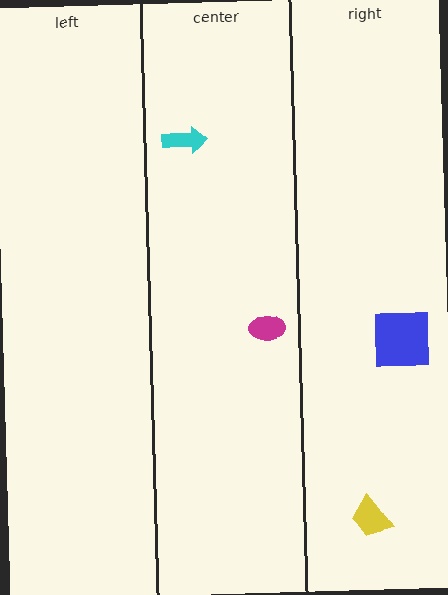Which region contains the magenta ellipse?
The center region.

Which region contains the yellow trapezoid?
The right region.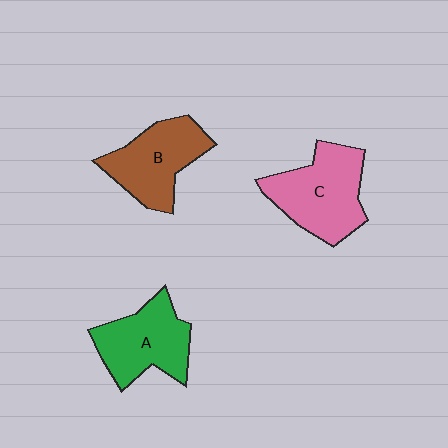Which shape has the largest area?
Shape C (pink).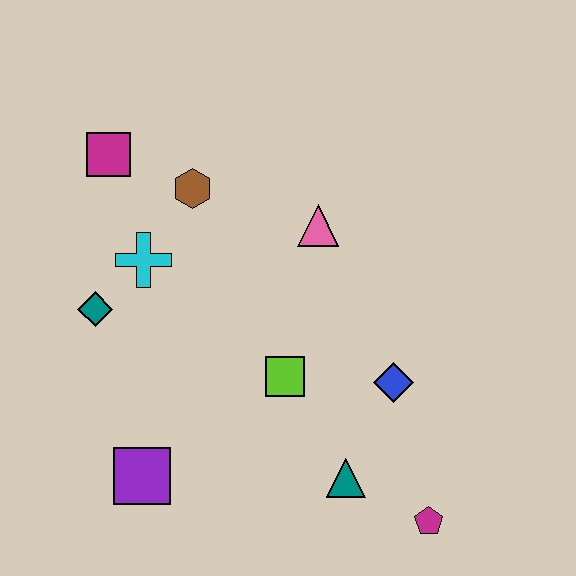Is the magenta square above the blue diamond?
Yes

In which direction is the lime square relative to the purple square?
The lime square is to the right of the purple square.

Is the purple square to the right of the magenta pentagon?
No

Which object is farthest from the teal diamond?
The magenta pentagon is farthest from the teal diamond.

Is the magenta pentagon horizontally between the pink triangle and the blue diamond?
No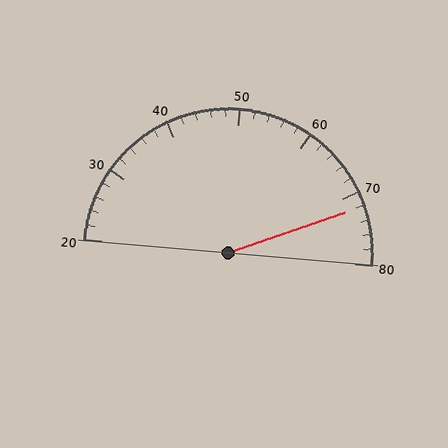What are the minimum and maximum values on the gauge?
The gauge ranges from 20 to 80.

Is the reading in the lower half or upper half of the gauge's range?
The reading is in the upper half of the range (20 to 80).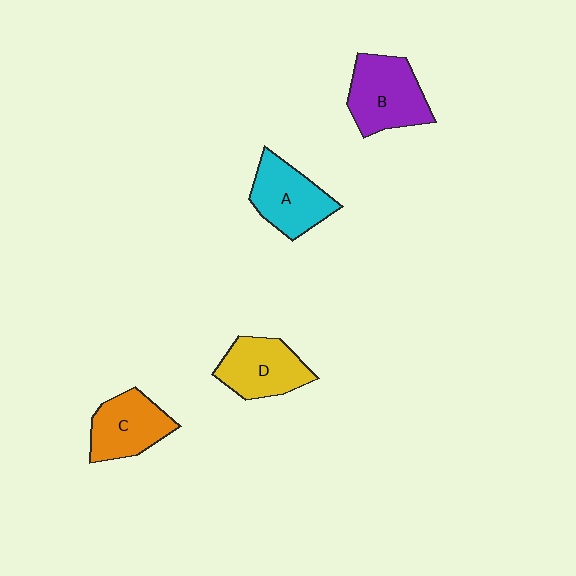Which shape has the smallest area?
Shape C (orange).